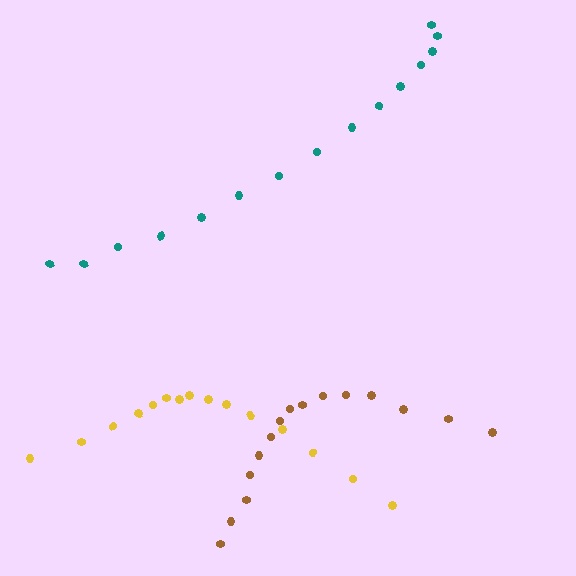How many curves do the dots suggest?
There are 3 distinct paths.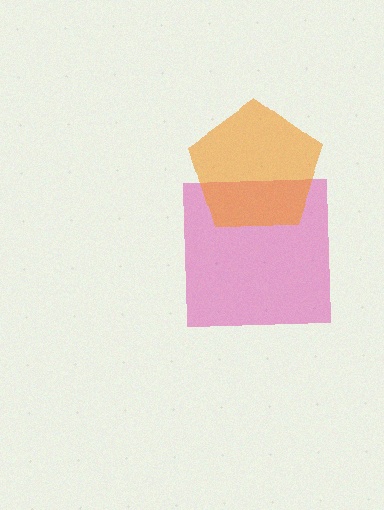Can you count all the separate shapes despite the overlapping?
Yes, there are 2 separate shapes.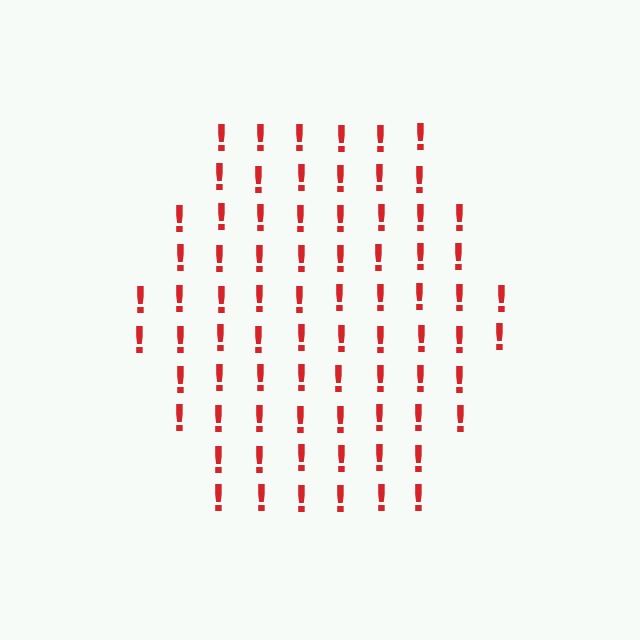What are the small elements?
The small elements are exclamation marks.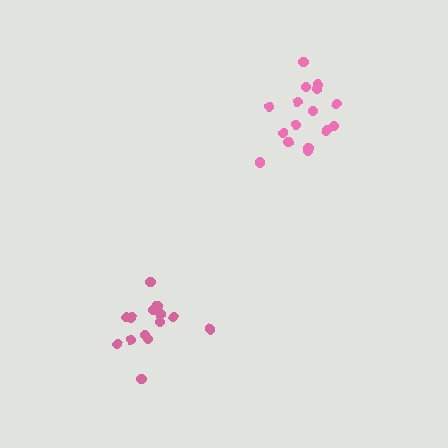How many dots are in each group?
Group 1: 14 dots, Group 2: 16 dots (30 total).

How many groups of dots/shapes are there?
There are 2 groups.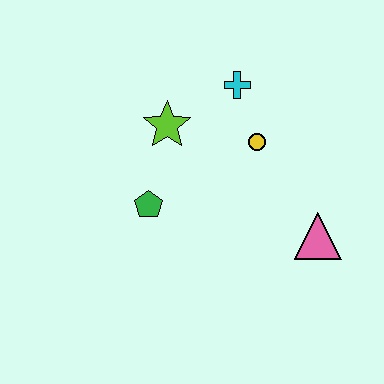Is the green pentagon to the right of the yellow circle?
No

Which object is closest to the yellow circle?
The cyan cross is closest to the yellow circle.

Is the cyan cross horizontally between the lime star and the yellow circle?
Yes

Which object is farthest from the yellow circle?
The green pentagon is farthest from the yellow circle.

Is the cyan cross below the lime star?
No